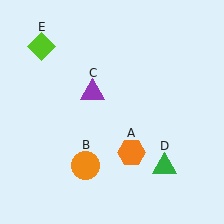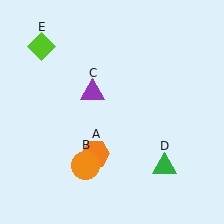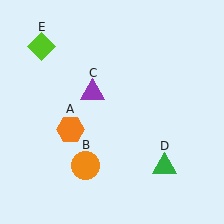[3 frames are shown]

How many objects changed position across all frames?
1 object changed position: orange hexagon (object A).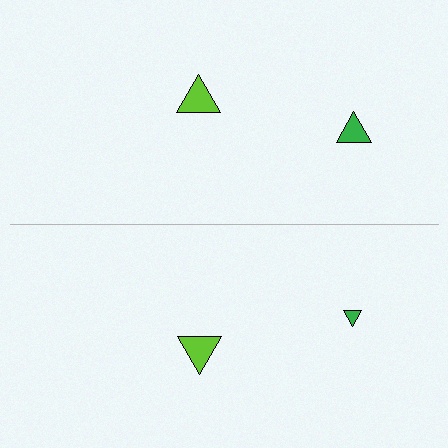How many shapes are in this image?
There are 4 shapes in this image.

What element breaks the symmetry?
The green triangle on the bottom side has a different size than its mirror counterpart.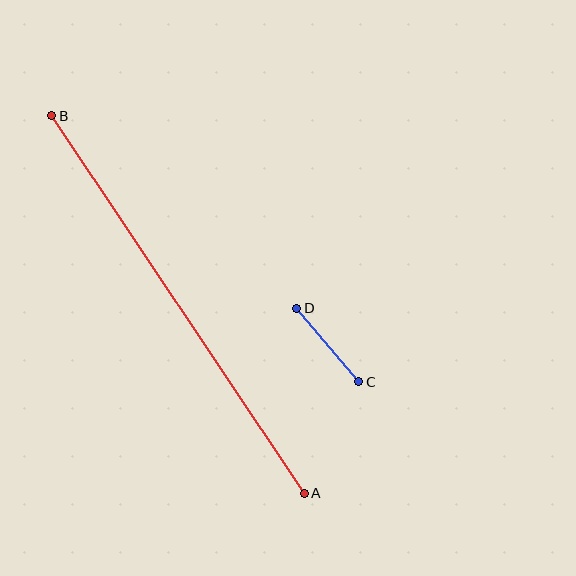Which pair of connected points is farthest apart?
Points A and B are farthest apart.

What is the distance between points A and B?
The distance is approximately 454 pixels.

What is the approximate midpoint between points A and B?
The midpoint is at approximately (178, 305) pixels.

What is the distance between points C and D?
The distance is approximately 96 pixels.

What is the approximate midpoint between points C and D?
The midpoint is at approximately (328, 345) pixels.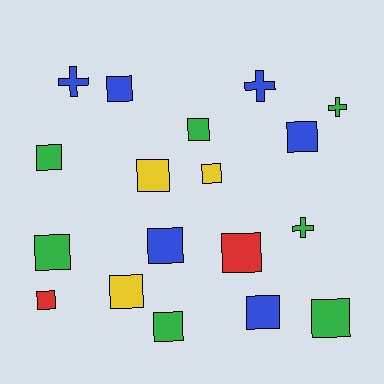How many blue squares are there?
There are 4 blue squares.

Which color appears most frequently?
Green, with 7 objects.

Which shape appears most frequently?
Square, with 14 objects.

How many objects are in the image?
There are 18 objects.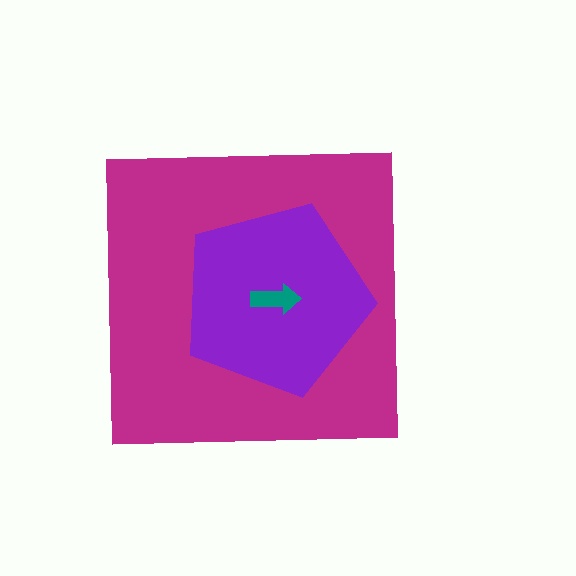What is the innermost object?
The teal arrow.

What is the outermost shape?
The magenta square.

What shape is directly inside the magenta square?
The purple pentagon.